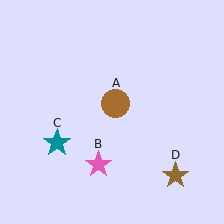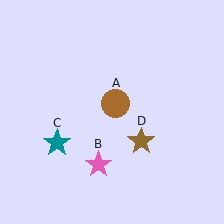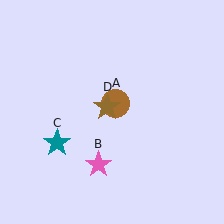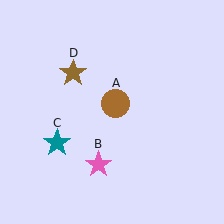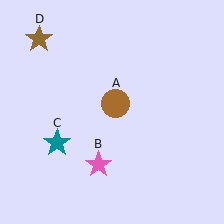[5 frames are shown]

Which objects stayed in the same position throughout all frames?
Brown circle (object A) and pink star (object B) and teal star (object C) remained stationary.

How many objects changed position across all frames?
1 object changed position: brown star (object D).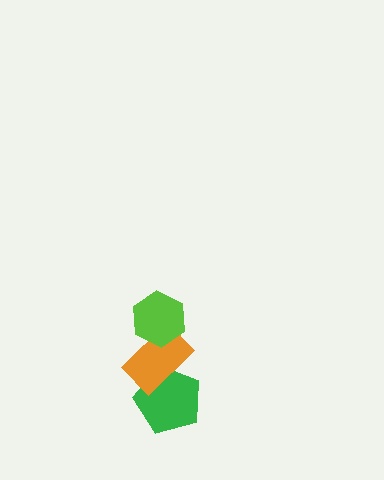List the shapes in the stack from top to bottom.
From top to bottom: the lime hexagon, the orange rectangle, the green pentagon.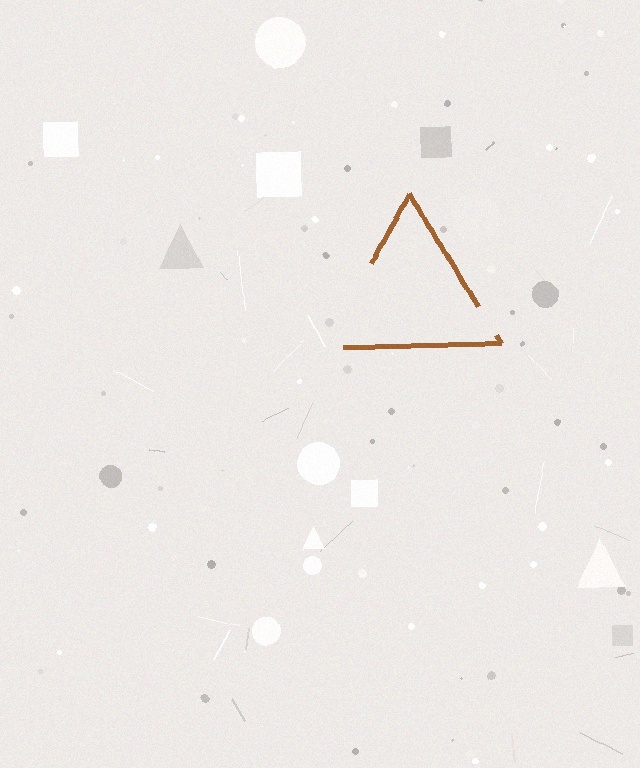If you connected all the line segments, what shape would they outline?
They would outline a triangle.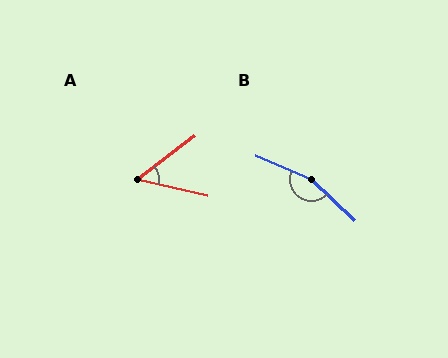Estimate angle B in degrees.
Approximately 159 degrees.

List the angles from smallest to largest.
A (50°), B (159°).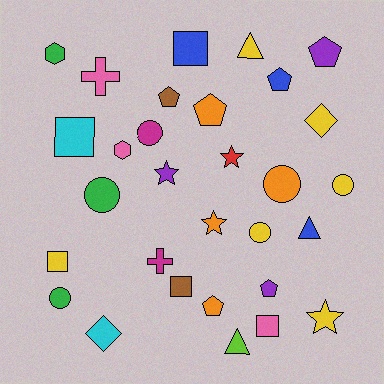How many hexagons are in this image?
There are 2 hexagons.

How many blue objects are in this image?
There are 3 blue objects.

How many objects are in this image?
There are 30 objects.